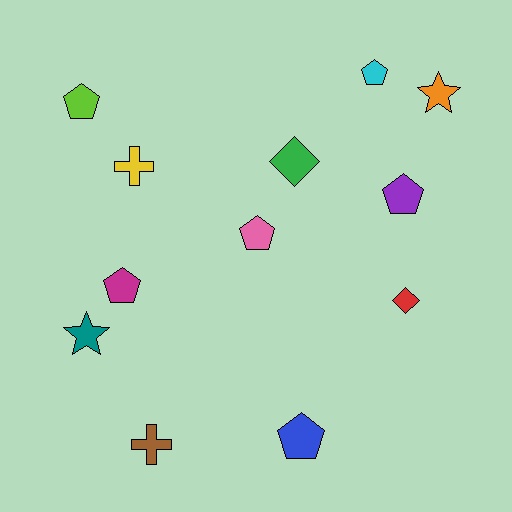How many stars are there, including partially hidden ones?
There are 2 stars.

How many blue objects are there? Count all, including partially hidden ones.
There is 1 blue object.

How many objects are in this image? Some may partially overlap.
There are 12 objects.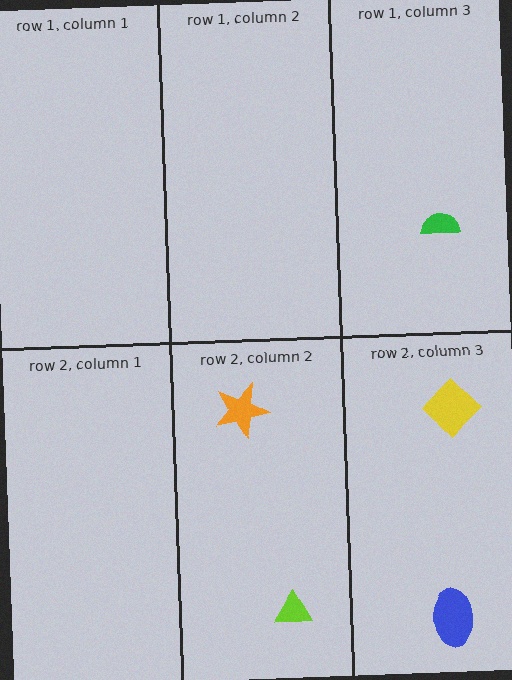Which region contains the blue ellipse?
The row 2, column 3 region.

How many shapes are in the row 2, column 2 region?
2.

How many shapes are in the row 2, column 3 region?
2.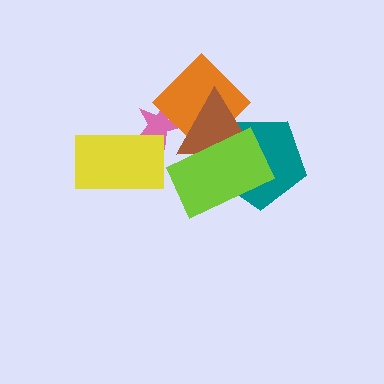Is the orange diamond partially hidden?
Yes, it is partially covered by another shape.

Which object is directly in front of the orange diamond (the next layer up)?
The teal pentagon is directly in front of the orange diamond.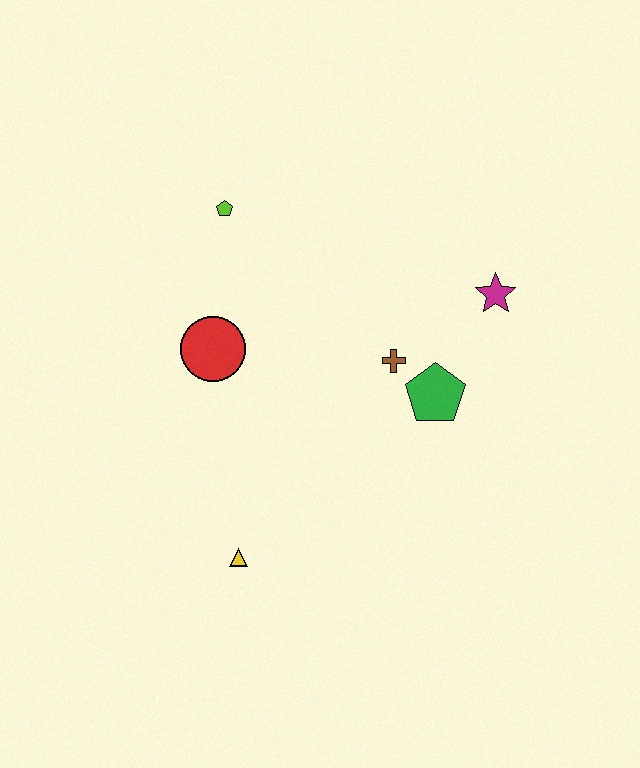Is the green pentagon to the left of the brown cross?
No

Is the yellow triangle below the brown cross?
Yes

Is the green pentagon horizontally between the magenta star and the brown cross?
Yes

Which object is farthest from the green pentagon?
The lime pentagon is farthest from the green pentagon.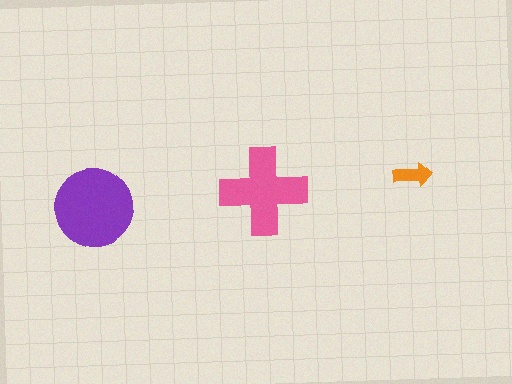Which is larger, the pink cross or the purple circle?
The purple circle.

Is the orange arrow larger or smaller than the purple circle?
Smaller.